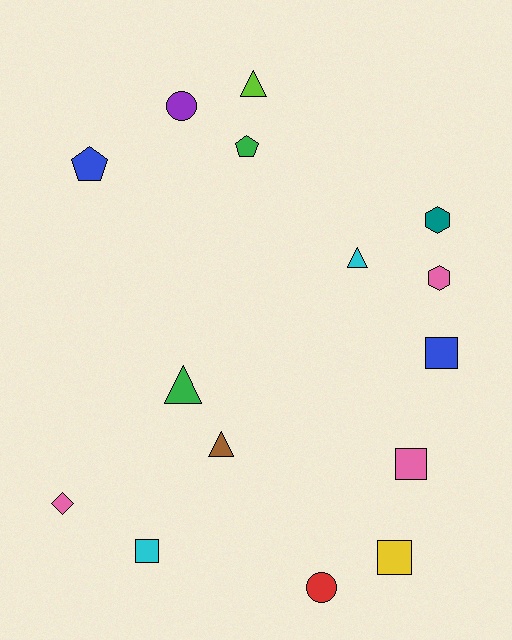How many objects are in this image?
There are 15 objects.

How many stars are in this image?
There are no stars.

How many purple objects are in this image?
There is 1 purple object.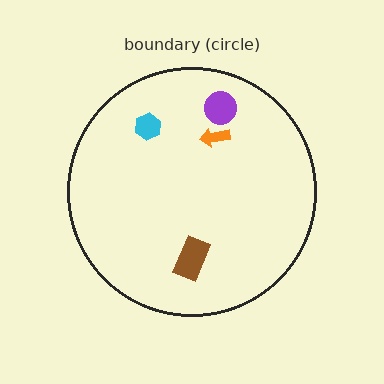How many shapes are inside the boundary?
4 inside, 0 outside.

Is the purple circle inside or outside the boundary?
Inside.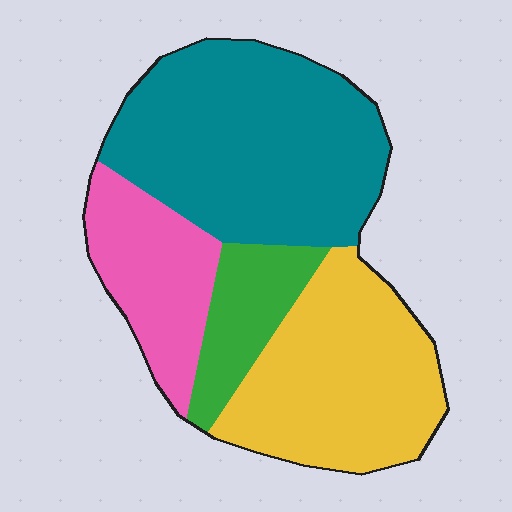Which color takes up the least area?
Green, at roughly 10%.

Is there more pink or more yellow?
Yellow.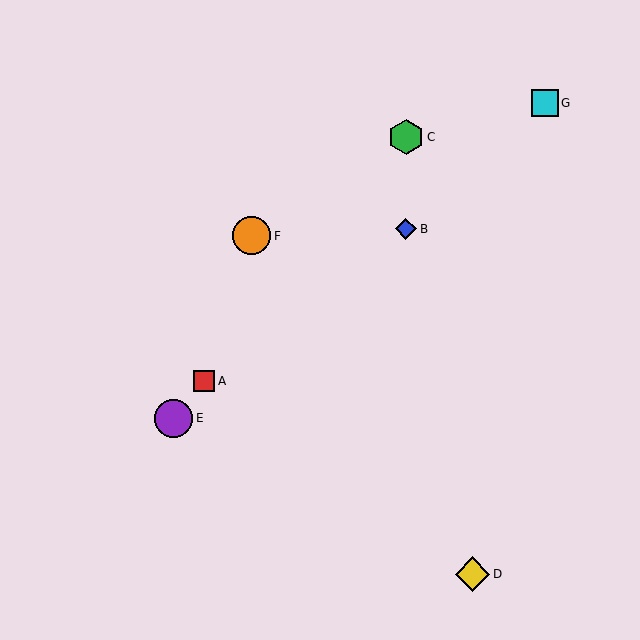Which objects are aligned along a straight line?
Objects A, C, E are aligned along a straight line.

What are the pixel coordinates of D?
Object D is at (473, 574).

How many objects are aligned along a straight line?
3 objects (A, C, E) are aligned along a straight line.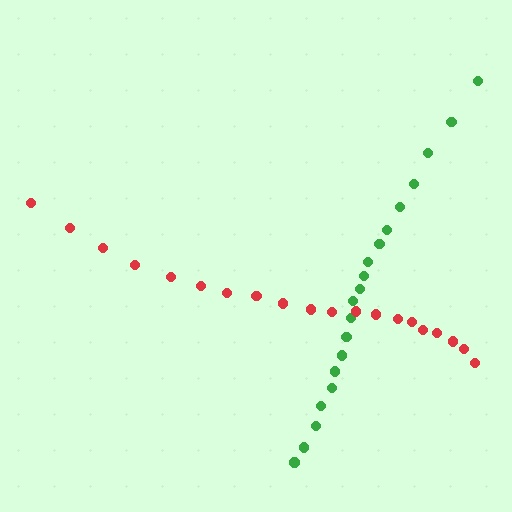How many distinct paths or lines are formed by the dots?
There are 2 distinct paths.